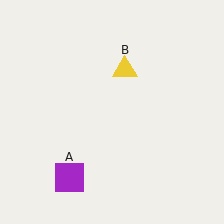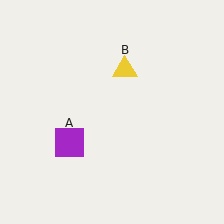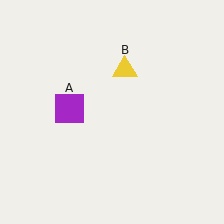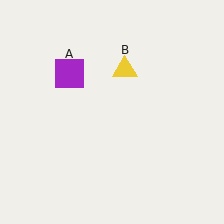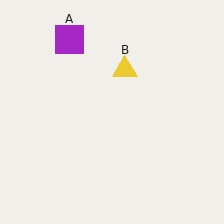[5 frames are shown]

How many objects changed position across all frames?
1 object changed position: purple square (object A).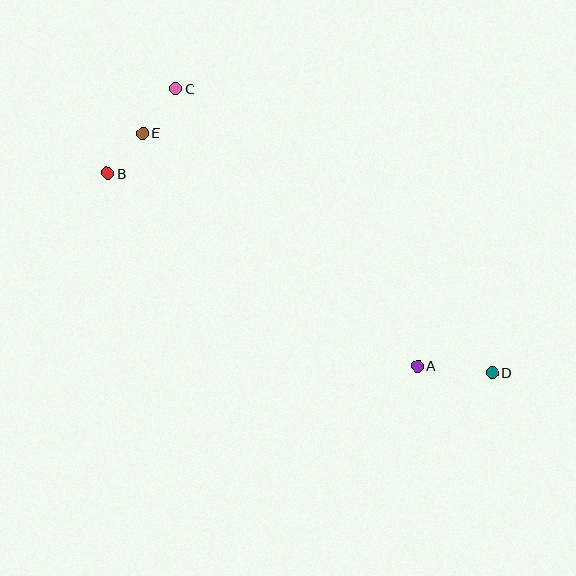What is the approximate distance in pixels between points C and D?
The distance between C and D is approximately 425 pixels.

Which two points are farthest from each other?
Points B and D are farthest from each other.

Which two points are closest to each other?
Points B and E are closest to each other.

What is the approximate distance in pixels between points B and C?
The distance between B and C is approximately 109 pixels.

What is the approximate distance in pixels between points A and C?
The distance between A and C is approximately 368 pixels.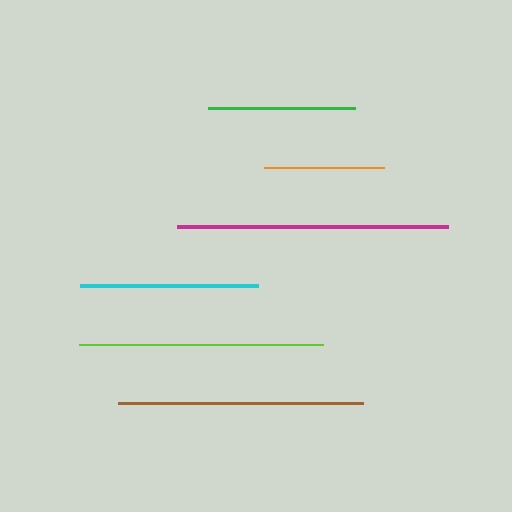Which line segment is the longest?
The magenta line is the longest at approximately 271 pixels.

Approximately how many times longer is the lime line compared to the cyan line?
The lime line is approximately 1.4 times the length of the cyan line.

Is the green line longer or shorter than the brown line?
The brown line is longer than the green line.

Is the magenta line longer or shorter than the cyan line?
The magenta line is longer than the cyan line.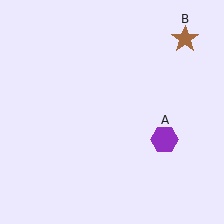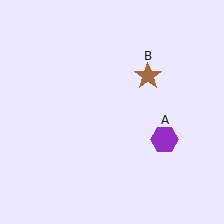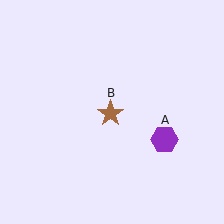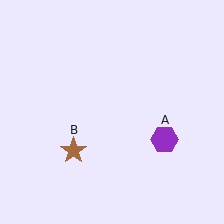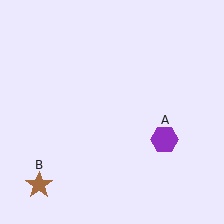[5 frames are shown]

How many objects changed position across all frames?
1 object changed position: brown star (object B).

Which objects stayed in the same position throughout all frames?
Purple hexagon (object A) remained stationary.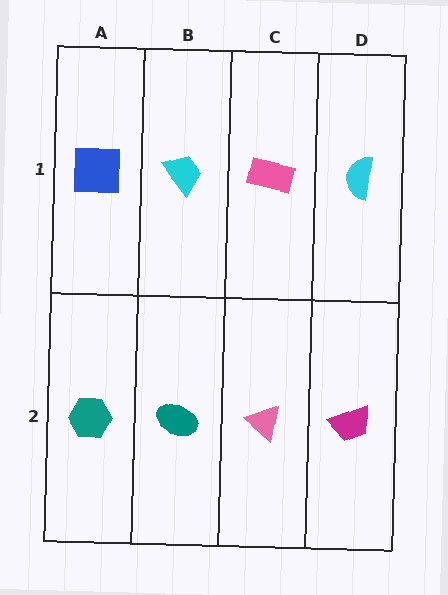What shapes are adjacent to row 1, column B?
A teal ellipse (row 2, column B), a blue square (row 1, column A), a pink rectangle (row 1, column C).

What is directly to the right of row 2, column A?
A teal ellipse.